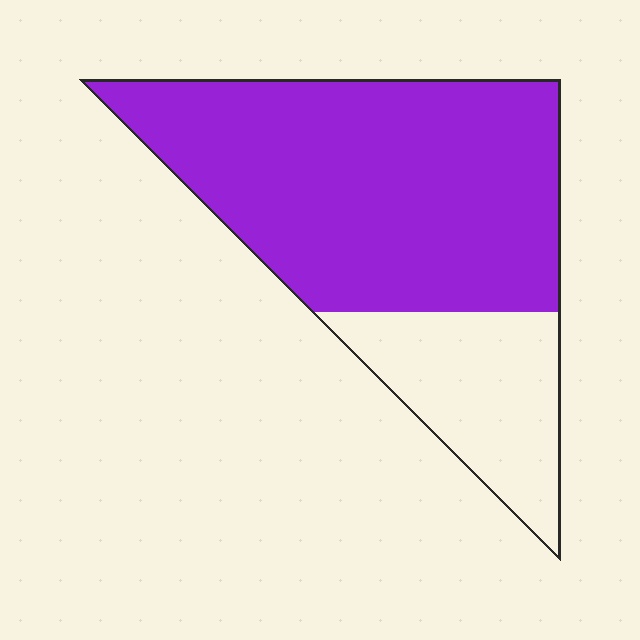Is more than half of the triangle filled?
Yes.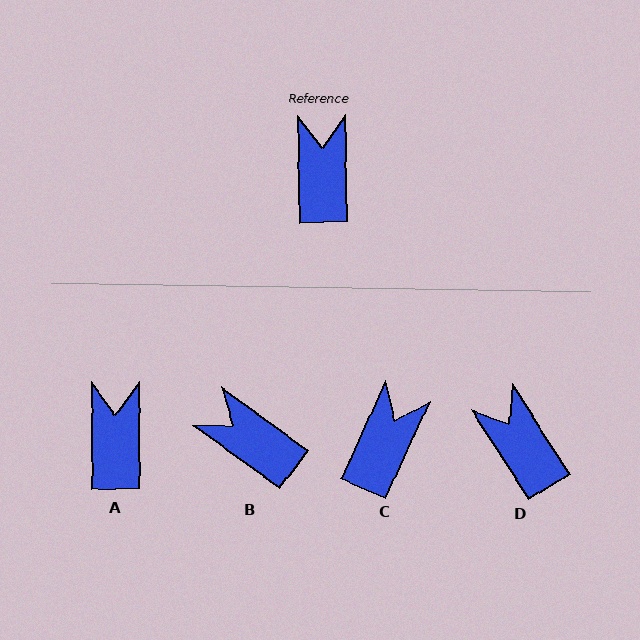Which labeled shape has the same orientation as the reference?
A.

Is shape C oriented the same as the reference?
No, it is off by about 25 degrees.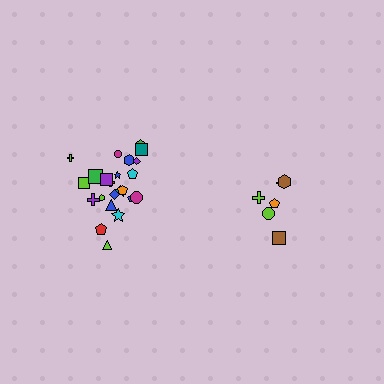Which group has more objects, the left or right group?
The left group.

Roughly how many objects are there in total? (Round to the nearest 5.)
Roughly 30 objects in total.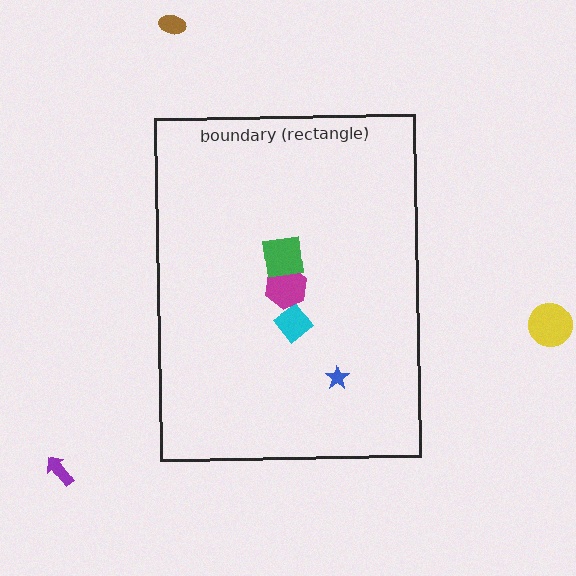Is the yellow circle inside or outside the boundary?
Outside.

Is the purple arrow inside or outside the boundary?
Outside.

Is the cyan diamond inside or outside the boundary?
Inside.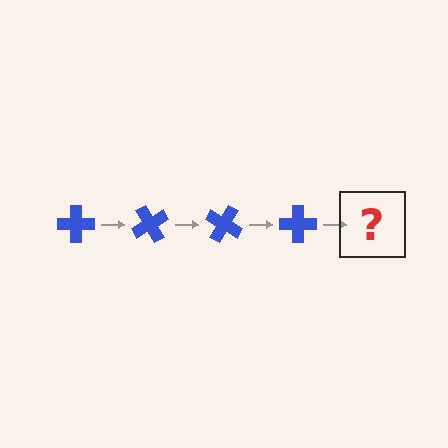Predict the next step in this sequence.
The next step is a blue cross rotated 240 degrees.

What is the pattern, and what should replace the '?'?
The pattern is that the cross rotates 60 degrees each step. The '?' should be a blue cross rotated 240 degrees.